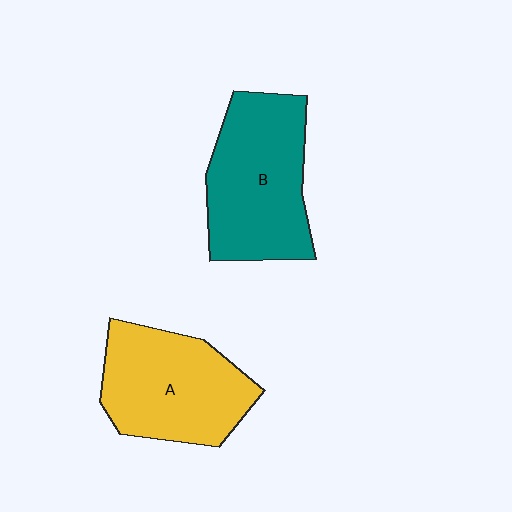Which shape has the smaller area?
Shape A (yellow).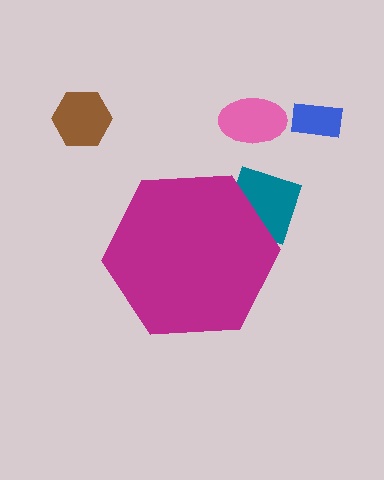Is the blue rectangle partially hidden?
No, the blue rectangle is fully visible.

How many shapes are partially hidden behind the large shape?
1 shape is partially hidden.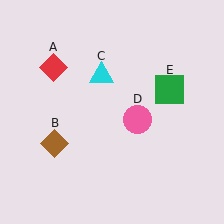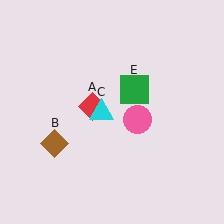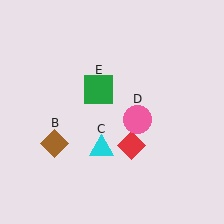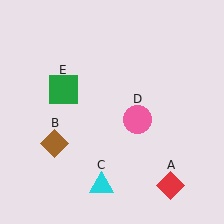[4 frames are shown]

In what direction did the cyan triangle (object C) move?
The cyan triangle (object C) moved down.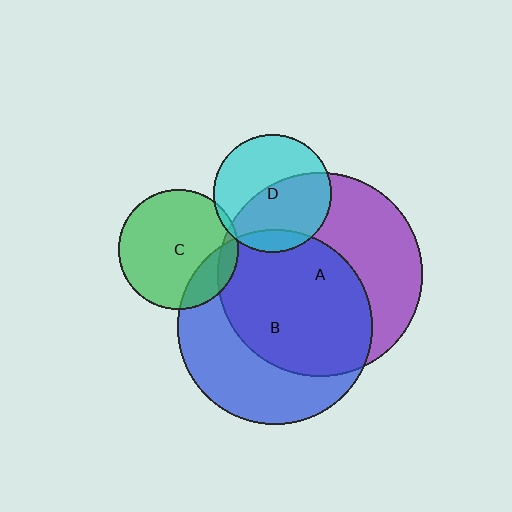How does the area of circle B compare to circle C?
Approximately 2.6 times.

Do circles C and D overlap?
Yes.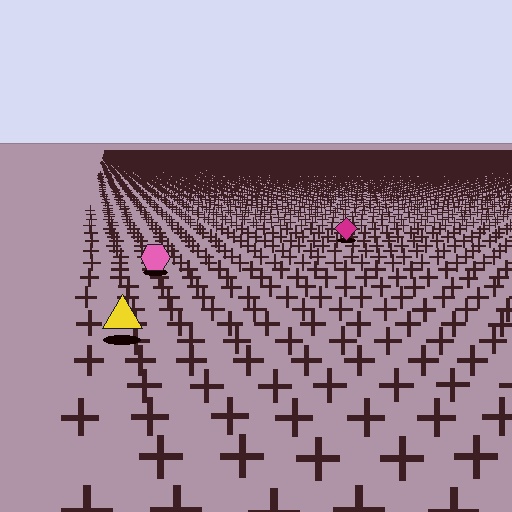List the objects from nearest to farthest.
From nearest to farthest: the yellow triangle, the pink hexagon, the magenta diamond.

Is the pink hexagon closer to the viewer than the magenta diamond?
Yes. The pink hexagon is closer — you can tell from the texture gradient: the ground texture is coarser near it.